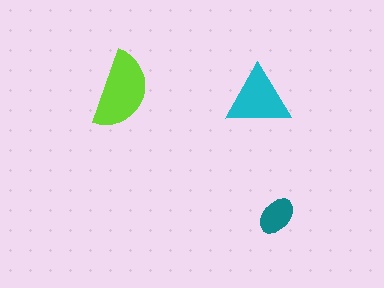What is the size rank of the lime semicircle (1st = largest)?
1st.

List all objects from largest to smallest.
The lime semicircle, the cyan triangle, the teal ellipse.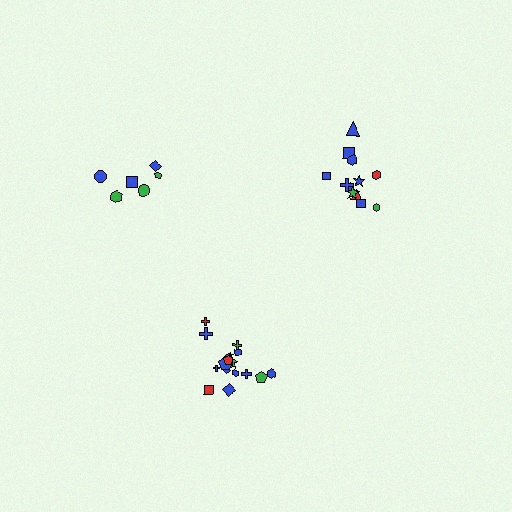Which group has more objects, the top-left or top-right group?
The top-right group.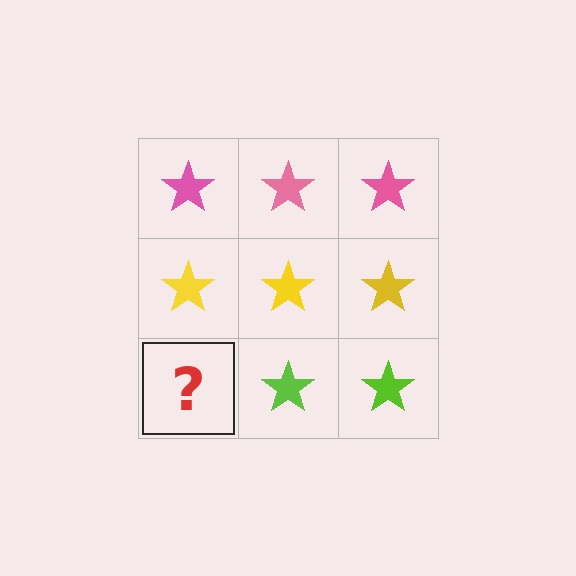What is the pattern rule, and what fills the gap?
The rule is that each row has a consistent color. The gap should be filled with a lime star.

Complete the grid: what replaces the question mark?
The question mark should be replaced with a lime star.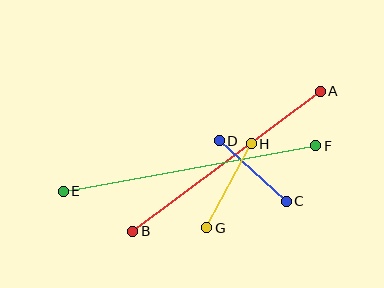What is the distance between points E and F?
The distance is approximately 256 pixels.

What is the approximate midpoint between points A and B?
The midpoint is at approximately (226, 161) pixels.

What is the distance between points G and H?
The distance is approximately 95 pixels.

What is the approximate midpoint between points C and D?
The midpoint is at approximately (253, 171) pixels.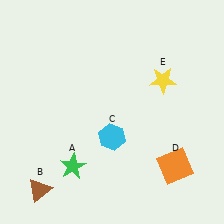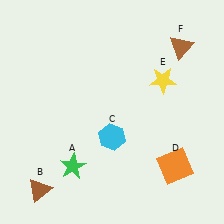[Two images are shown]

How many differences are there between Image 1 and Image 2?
There is 1 difference between the two images.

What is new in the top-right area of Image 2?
A brown triangle (F) was added in the top-right area of Image 2.